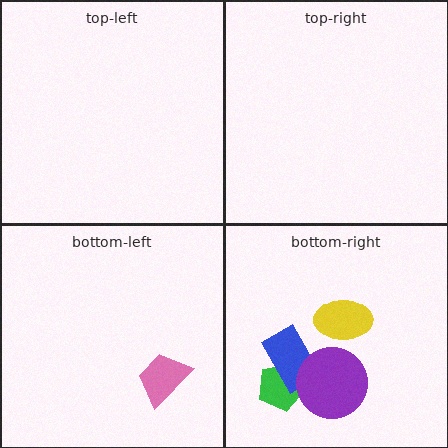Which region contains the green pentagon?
The bottom-right region.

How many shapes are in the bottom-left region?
1.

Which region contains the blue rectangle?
The bottom-right region.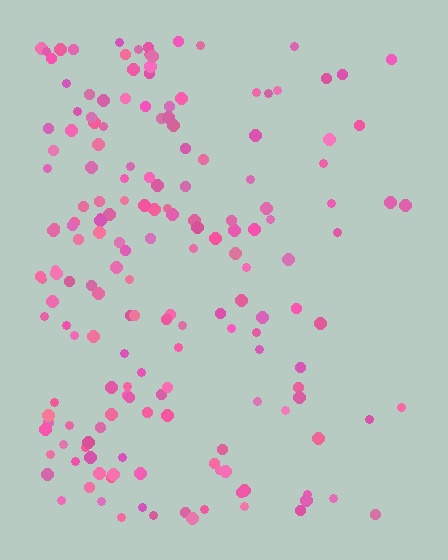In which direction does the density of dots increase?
From right to left, with the left side densest.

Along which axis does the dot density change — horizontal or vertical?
Horizontal.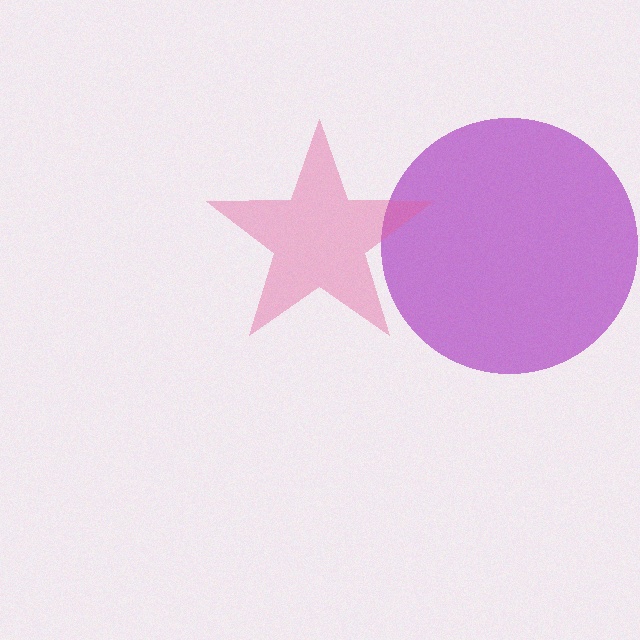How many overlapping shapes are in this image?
There are 2 overlapping shapes in the image.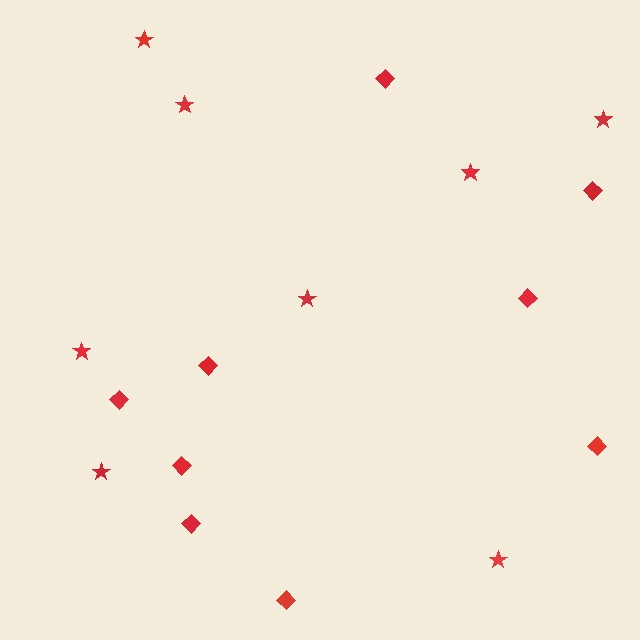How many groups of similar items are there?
There are 2 groups: one group of stars (8) and one group of diamonds (9).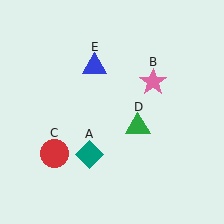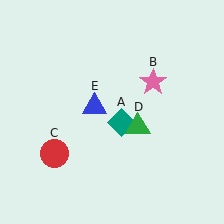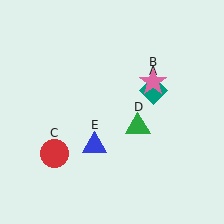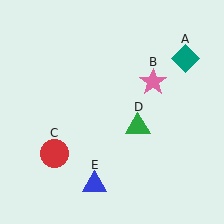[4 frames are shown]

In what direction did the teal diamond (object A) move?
The teal diamond (object A) moved up and to the right.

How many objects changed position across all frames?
2 objects changed position: teal diamond (object A), blue triangle (object E).